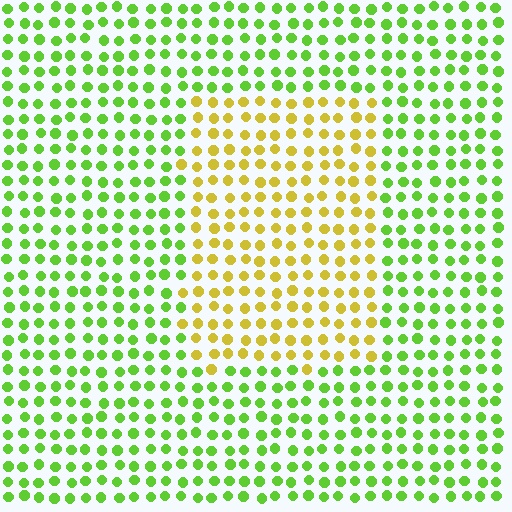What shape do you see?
I see a rectangle.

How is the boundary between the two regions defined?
The boundary is defined purely by a slight shift in hue (about 49 degrees). Spacing, size, and orientation are identical on both sides.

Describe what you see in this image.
The image is filled with small lime elements in a uniform arrangement. A rectangle-shaped region is visible where the elements are tinted to a slightly different hue, forming a subtle color boundary.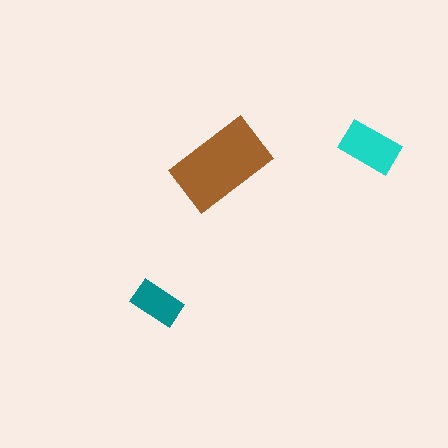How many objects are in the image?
There are 3 objects in the image.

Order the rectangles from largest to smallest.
the brown one, the cyan one, the teal one.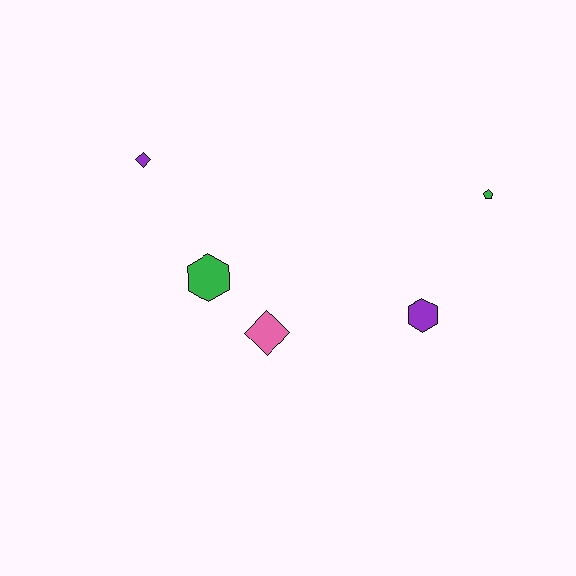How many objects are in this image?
There are 5 objects.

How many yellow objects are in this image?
There are no yellow objects.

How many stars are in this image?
There are no stars.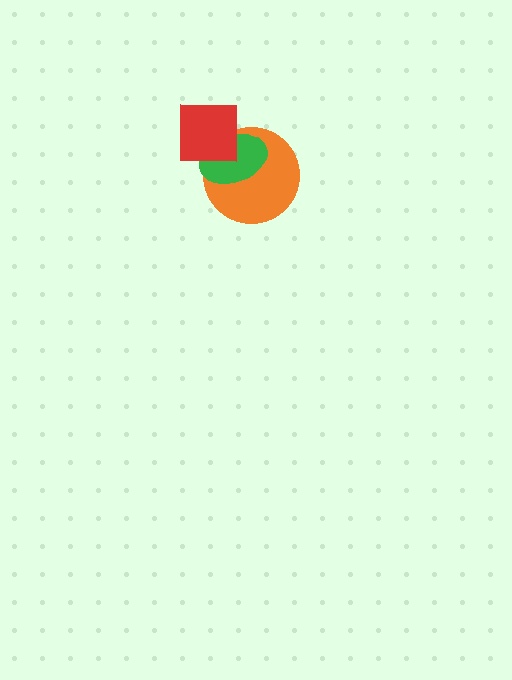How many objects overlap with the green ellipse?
2 objects overlap with the green ellipse.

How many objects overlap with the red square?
2 objects overlap with the red square.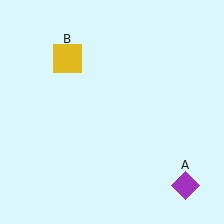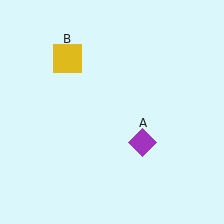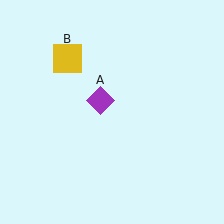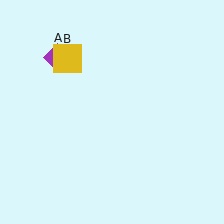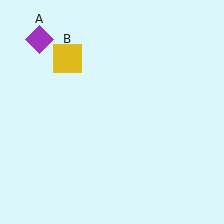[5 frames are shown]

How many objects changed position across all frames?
1 object changed position: purple diamond (object A).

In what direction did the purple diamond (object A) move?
The purple diamond (object A) moved up and to the left.